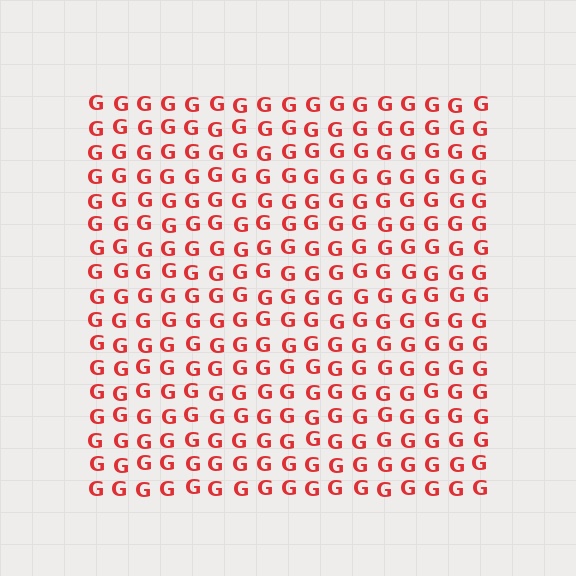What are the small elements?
The small elements are letter G's.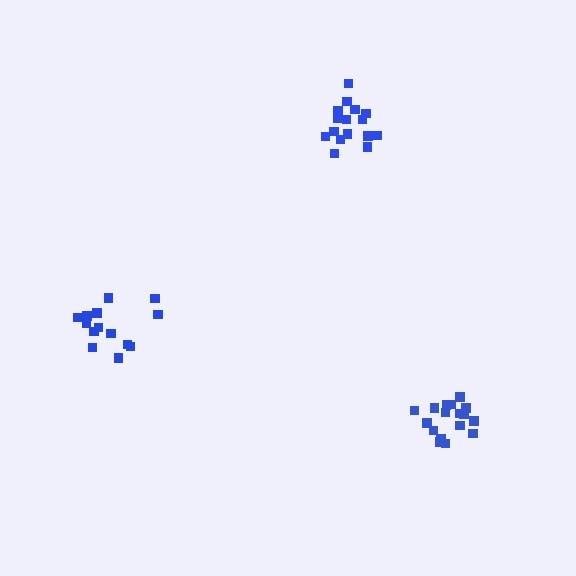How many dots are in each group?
Group 1: 16 dots, Group 2: 17 dots, Group 3: 14 dots (47 total).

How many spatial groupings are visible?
There are 3 spatial groupings.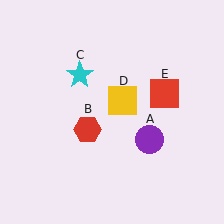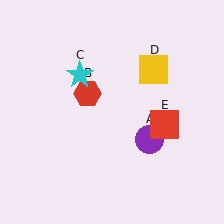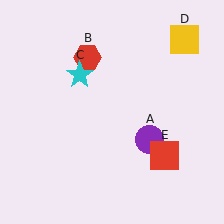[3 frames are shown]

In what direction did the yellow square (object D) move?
The yellow square (object D) moved up and to the right.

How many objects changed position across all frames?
3 objects changed position: red hexagon (object B), yellow square (object D), red square (object E).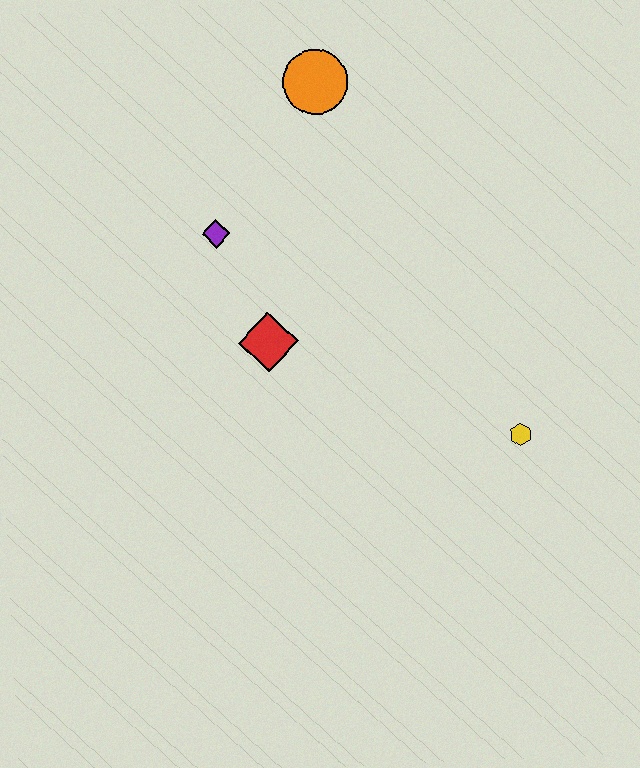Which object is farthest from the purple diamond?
The yellow hexagon is farthest from the purple diamond.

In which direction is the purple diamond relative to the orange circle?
The purple diamond is below the orange circle.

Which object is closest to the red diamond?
The purple diamond is closest to the red diamond.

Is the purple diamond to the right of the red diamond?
No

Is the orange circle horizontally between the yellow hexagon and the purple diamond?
Yes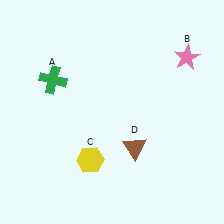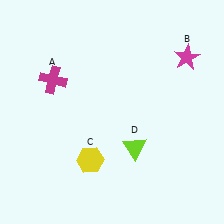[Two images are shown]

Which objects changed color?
A changed from green to magenta. B changed from pink to magenta. D changed from brown to lime.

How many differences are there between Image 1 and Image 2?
There are 3 differences between the two images.